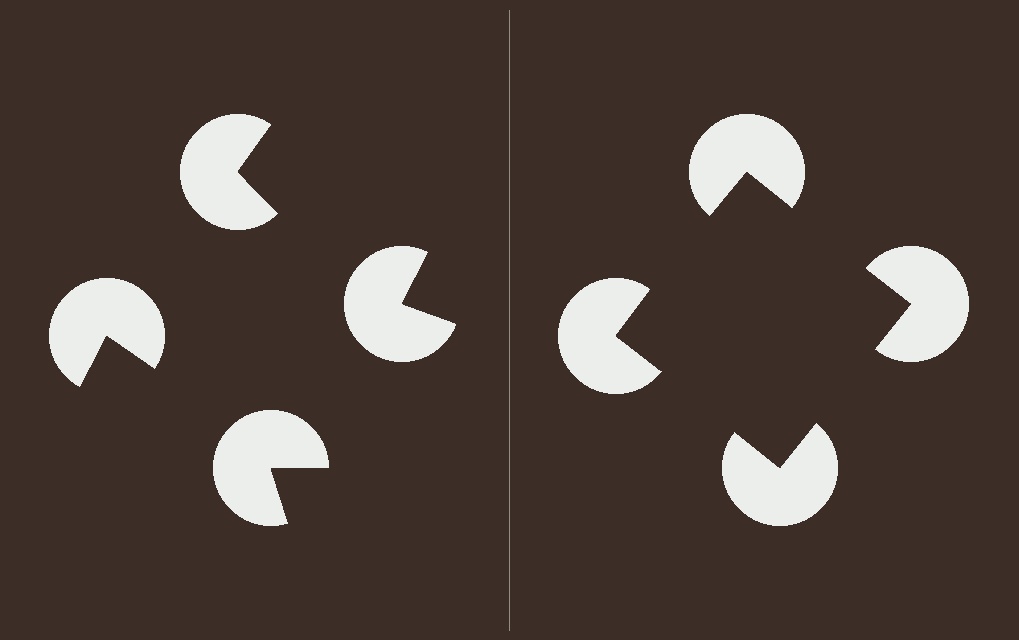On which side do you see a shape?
An illusory square appears on the right side. On the left side the wedge cuts are rotated, so no coherent shape forms.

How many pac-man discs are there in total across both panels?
8 — 4 on each side.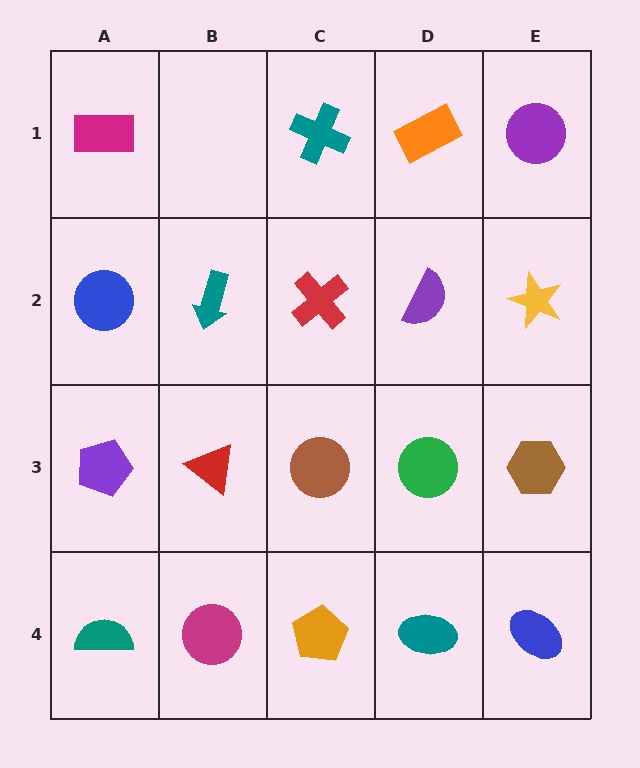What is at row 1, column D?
An orange rectangle.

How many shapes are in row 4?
5 shapes.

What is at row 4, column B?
A magenta circle.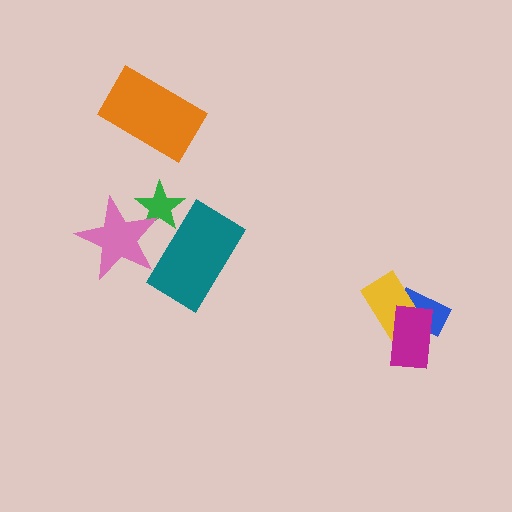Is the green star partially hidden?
Yes, it is partially covered by another shape.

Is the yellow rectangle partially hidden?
Yes, it is partially covered by another shape.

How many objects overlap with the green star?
2 objects overlap with the green star.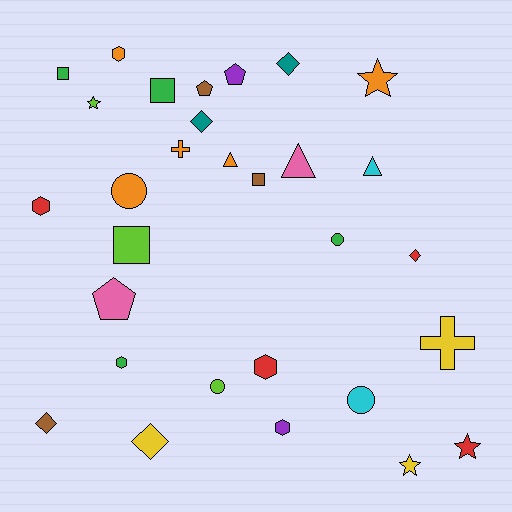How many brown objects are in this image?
There are 3 brown objects.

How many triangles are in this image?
There are 3 triangles.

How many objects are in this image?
There are 30 objects.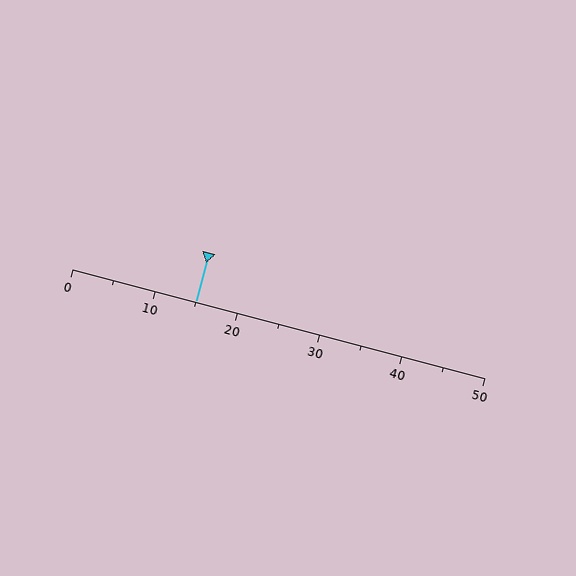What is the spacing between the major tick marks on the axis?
The major ticks are spaced 10 apart.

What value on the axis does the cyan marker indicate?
The marker indicates approximately 15.